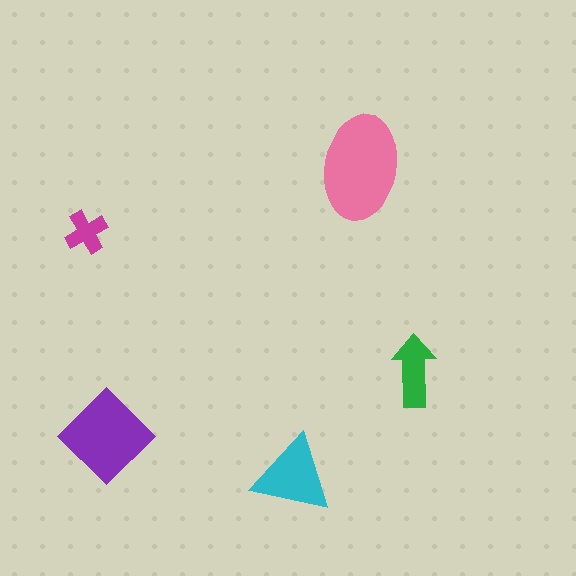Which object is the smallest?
The magenta cross.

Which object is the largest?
The pink ellipse.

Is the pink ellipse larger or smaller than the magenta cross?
Larger.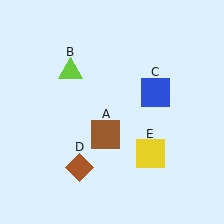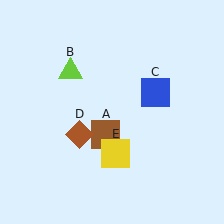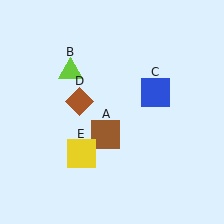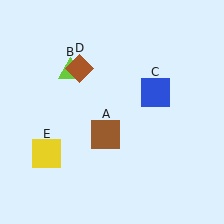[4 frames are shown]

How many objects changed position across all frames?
2 objects changed position: brown diamond (object D), yellow square (object E).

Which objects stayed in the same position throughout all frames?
Brown square (object A) and lime triangle (object B) and blue square (object C) remained stationary.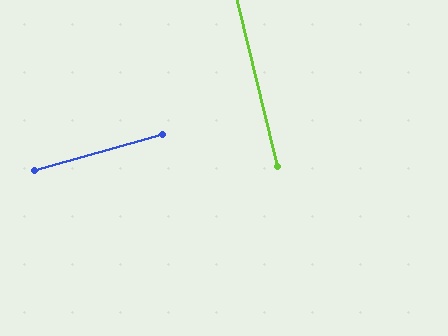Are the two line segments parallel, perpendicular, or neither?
Perpendicular — they meet at approximately 88°.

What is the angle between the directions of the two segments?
Approximately 88 degrees.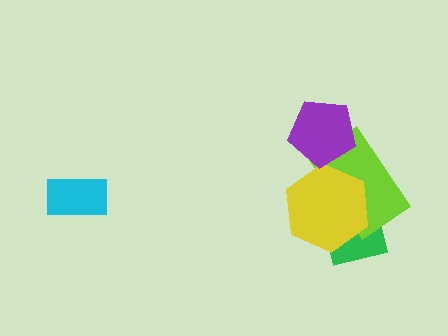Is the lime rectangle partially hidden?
Yes, it is partially covered by another shape.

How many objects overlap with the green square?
2 objects overlap with the green square.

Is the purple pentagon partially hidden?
No, no other shape covers it.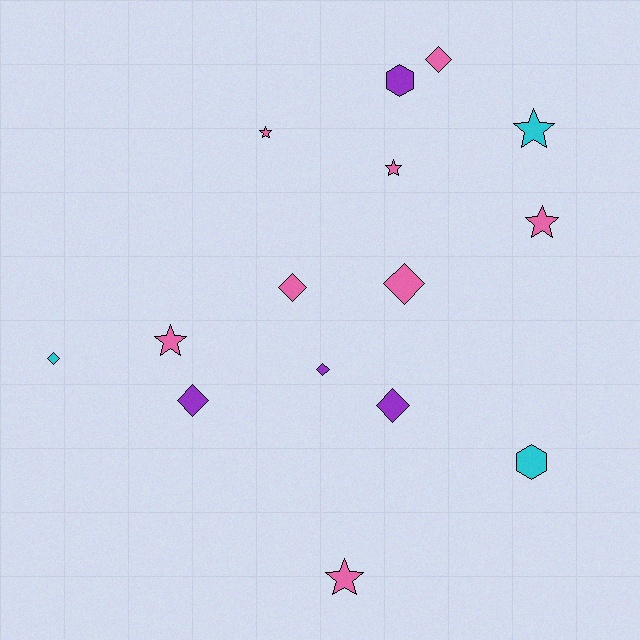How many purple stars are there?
There are no purple stars.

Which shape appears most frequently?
Diamond, with 7 objects.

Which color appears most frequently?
Pink, with 8 objects.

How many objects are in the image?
There are 15 objects.